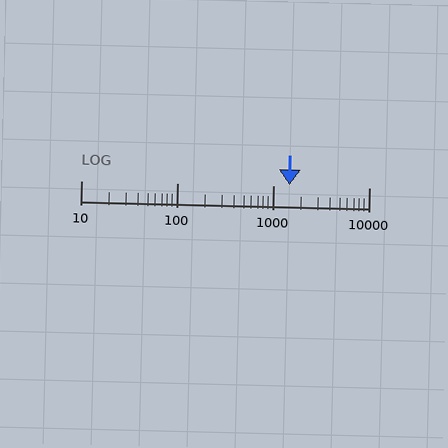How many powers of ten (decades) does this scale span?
The scale spans 3 decades, from 10 to 10000.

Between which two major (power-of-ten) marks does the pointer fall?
The pointer is between 1000 and 10000.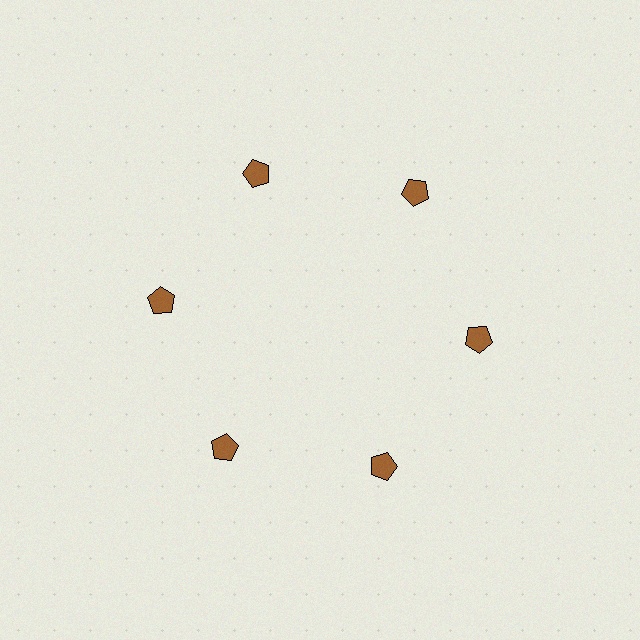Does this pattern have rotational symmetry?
Yes, this pattern has 6-fold rotational symmetry. It looks the same after rotating 60 degrees around the center.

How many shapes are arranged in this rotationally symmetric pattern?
There are 6 shapes, arranged in 6 groups of 1.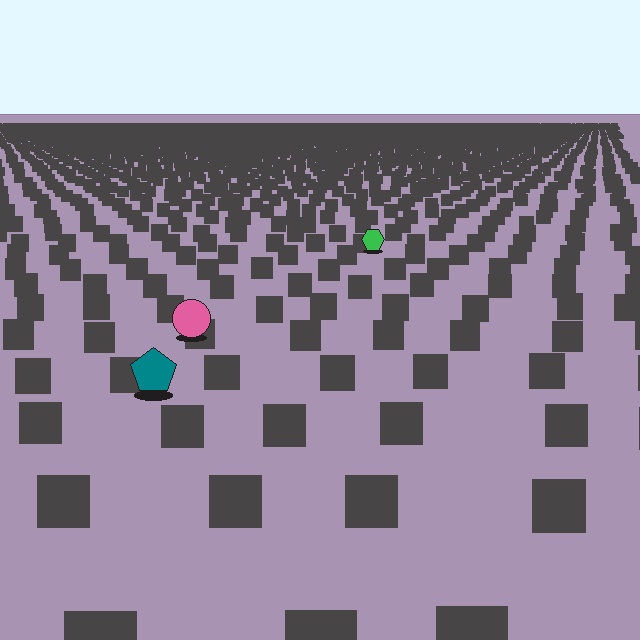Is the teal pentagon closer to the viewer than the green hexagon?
Yes. The teal pentagon is closer — you can tell from the texture gradient: the ground texture is coarser near it.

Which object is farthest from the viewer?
The green hexagon is farthest from the viewer. It appears smaller and the ground texture around it is denser.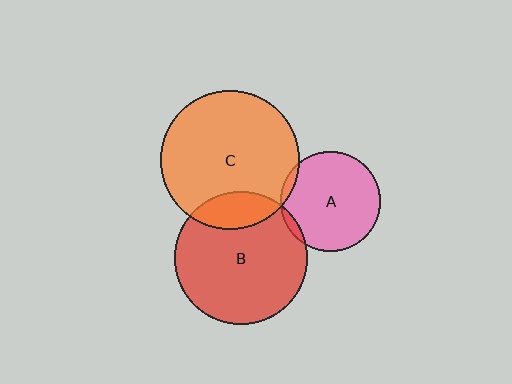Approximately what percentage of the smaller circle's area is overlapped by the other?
Approximately 20%.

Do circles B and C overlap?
Yes.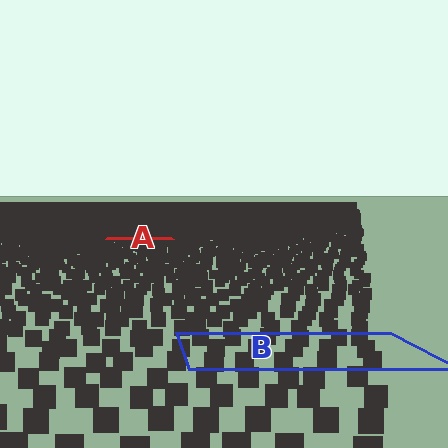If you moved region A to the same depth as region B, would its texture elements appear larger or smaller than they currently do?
They would appear larger. At a closer depth, the same texture elements are projected at a bigger on-screen size.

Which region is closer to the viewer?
Region B is closer. The texture elements there are larger and more spread out.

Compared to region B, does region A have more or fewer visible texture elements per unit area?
Region A has more texture elements per unit area — they are packed more densely because it is farther away.